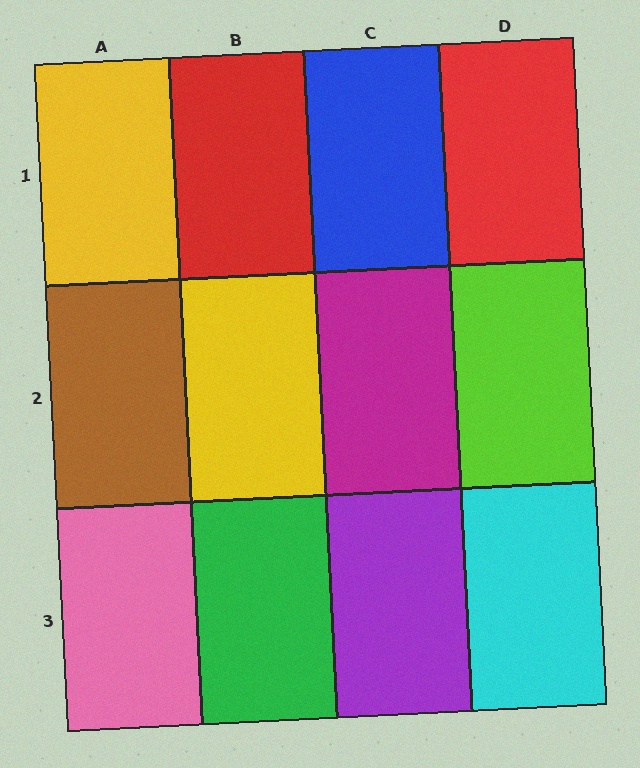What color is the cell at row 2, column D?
Lime.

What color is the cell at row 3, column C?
Purple.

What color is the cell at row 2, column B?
Yellow.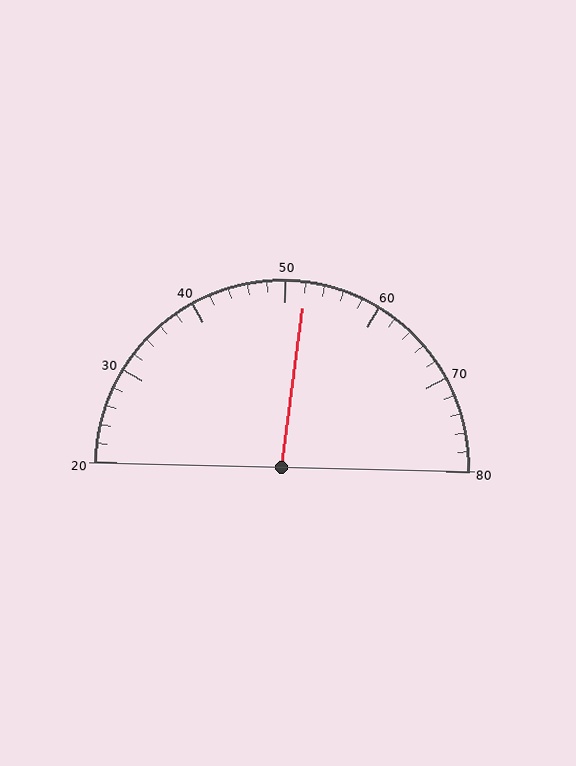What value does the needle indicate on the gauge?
The needle indicates approximately 52.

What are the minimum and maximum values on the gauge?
The gauge ranges from 20 to 80.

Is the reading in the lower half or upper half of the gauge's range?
The reading is in the upper half of the range (20 to 80).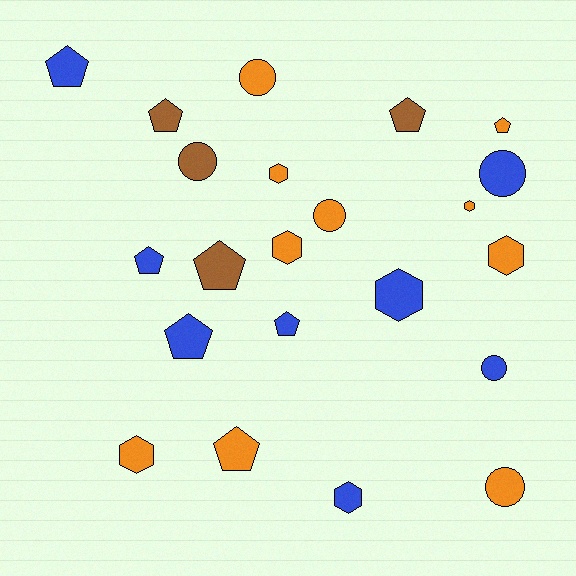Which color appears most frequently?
Orange, with 10 objects.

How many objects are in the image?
There are 22 objects.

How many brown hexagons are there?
There are no brown hexagons.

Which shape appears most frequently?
Pentagon, with 9 objects.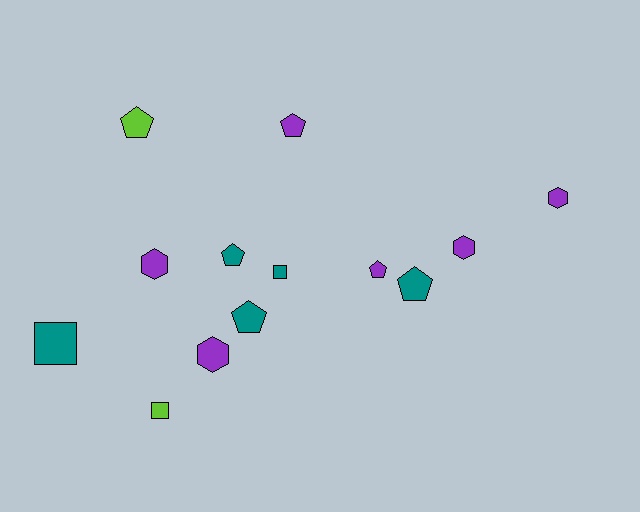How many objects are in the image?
There are 13 objects.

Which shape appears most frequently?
Pentagon, with 6 objects.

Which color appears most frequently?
Purple, with 6 objects.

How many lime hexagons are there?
There are no lime hexagons.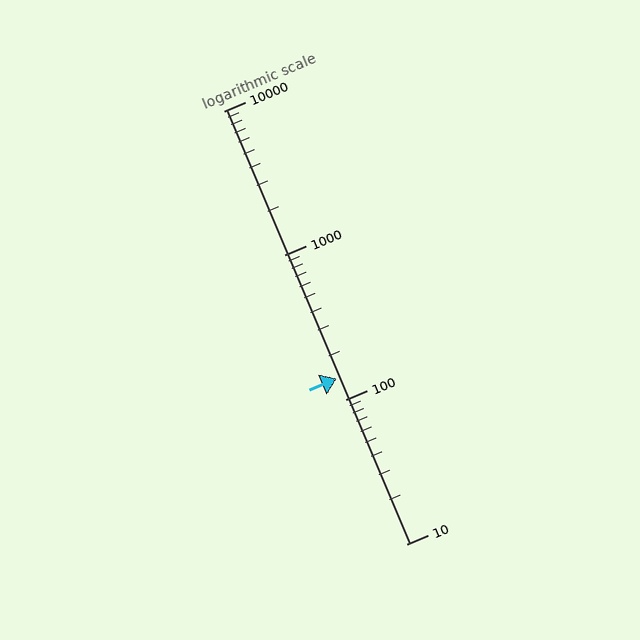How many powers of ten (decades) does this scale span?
The scale spans 3 decades, from 10 to 10000.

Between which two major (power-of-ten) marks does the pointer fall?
The pointer is between 100 and 1000.